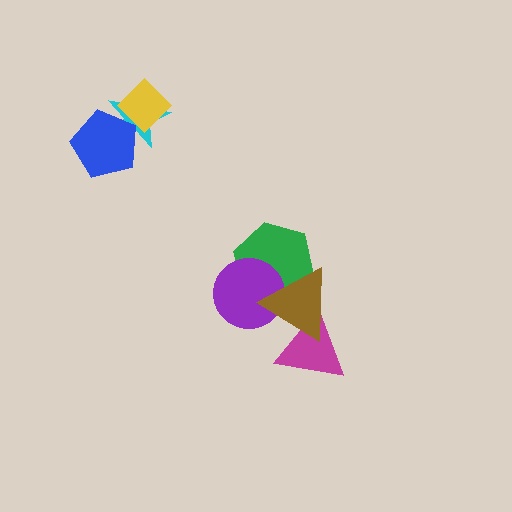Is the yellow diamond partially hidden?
Yes, it is partially covered by another shape.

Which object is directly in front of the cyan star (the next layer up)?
The yellow diamond is directly in front of the cyan star.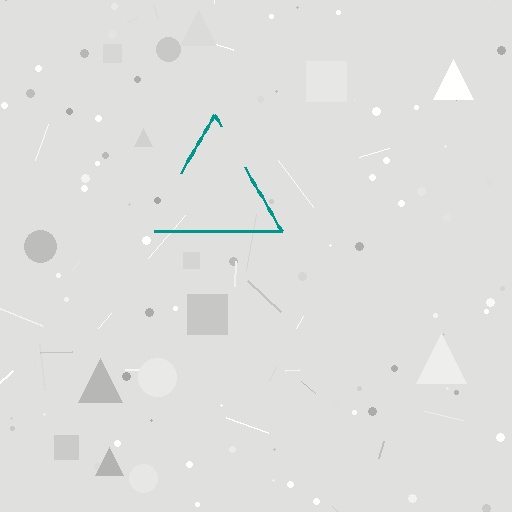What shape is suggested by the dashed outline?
The dashed outline suggests a triangle.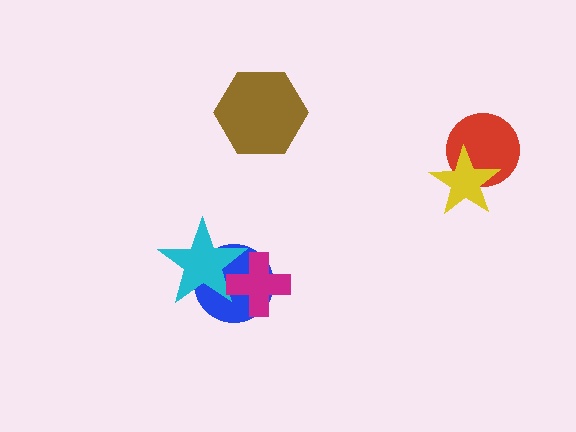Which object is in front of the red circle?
The yellow star is in front of the red circle.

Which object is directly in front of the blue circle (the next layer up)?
The cyan star is directly in front of the blue circle.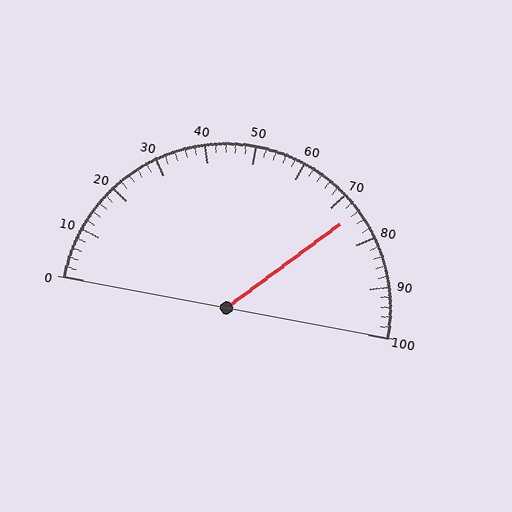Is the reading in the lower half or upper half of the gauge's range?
The reading is in the upper half of the range (0 to 100).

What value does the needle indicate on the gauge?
The needle indicates approximately 74.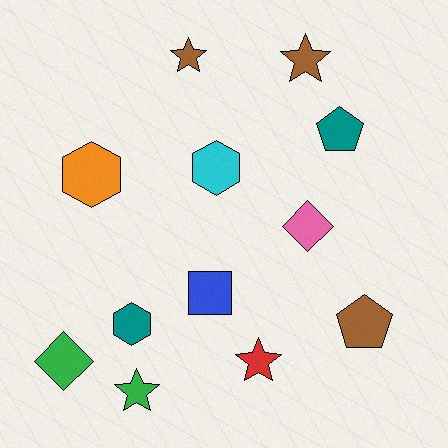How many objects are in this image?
There are 12 objects.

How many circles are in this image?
There are no circles.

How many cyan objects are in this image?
There is 1 cyan object.